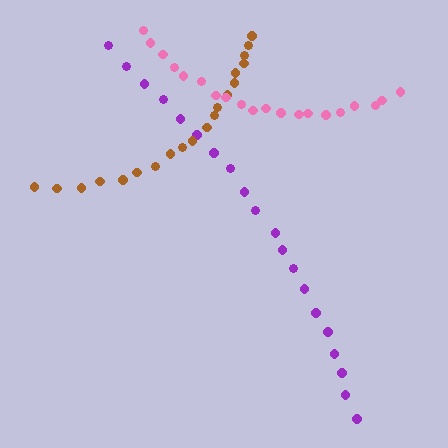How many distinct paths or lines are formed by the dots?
There are 3 distinct paths.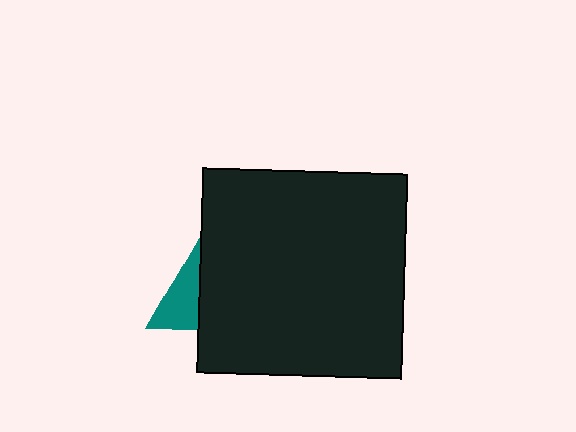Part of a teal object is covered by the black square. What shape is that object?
It is a triangle.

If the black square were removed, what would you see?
You would see the complete teal triangle.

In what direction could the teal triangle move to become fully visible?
The teal triangle could move left. That would shift it out from behind the black square entirely.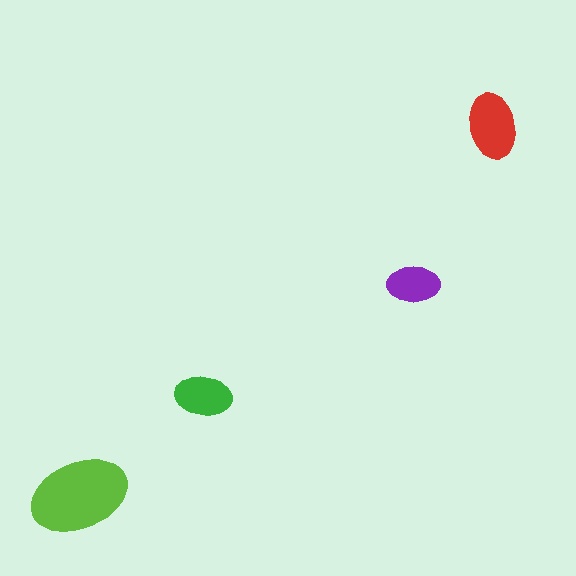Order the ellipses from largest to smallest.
the lime one, the red one, the green one, the purple one.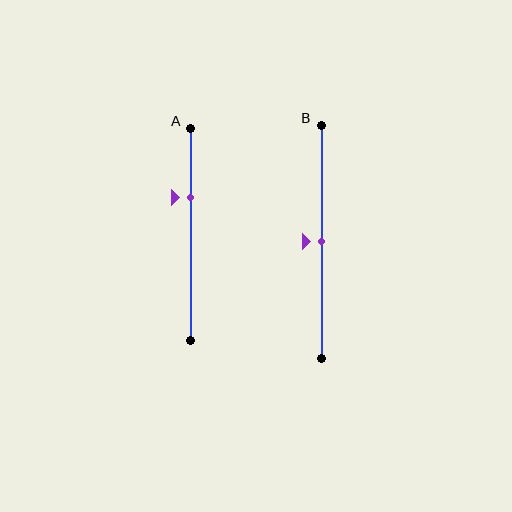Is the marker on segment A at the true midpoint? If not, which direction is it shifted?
No, the marker on segment A is shifted upward by about 17% of the segment length.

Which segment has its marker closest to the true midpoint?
Segment B has its marker closest to the true midpoint.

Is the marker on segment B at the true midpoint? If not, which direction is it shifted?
Yes, the marker on segment B is at the true midpoint.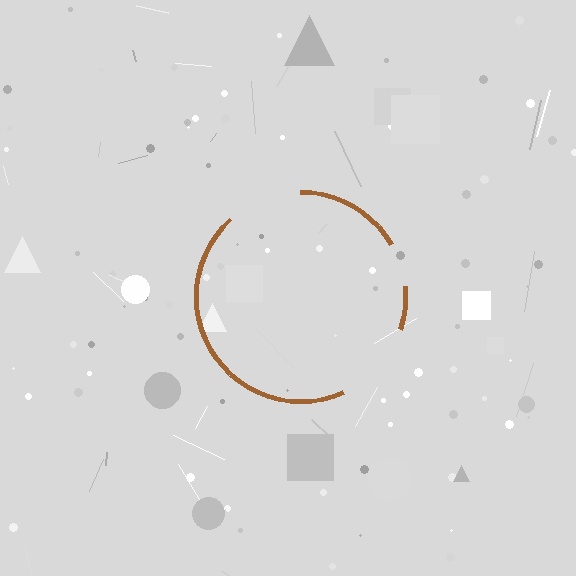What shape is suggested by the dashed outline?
The dashed outline suggests a circle.